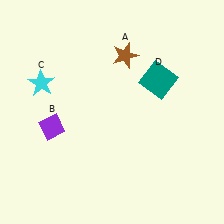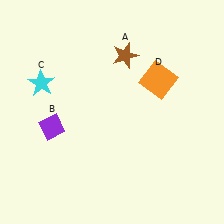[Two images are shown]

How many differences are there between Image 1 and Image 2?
There is 1 difference between the two images.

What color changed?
The square (D) changed from teal in Image 1 to orange in Image 2.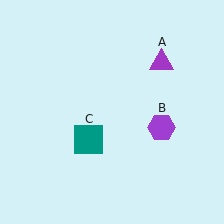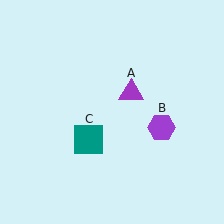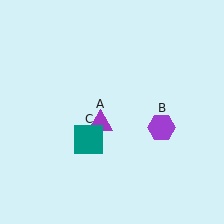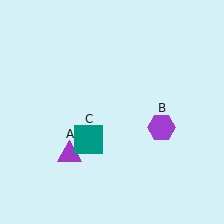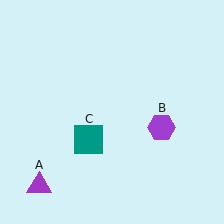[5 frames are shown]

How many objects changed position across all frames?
1 object changed position: purple triangle (object A).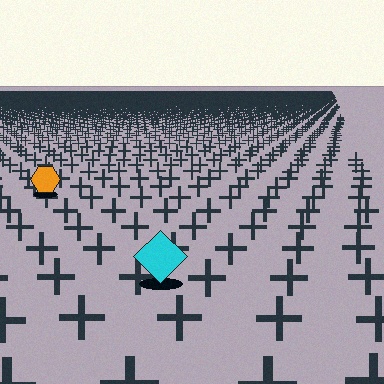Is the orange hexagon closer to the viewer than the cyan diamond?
No. The cyan diamond is closer — you can tell from the texture gradient: the ground texture is coarser near it.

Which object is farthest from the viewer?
The orange hexagon is farthest from the viewer. It appears smaller and the ground texture around it is denser.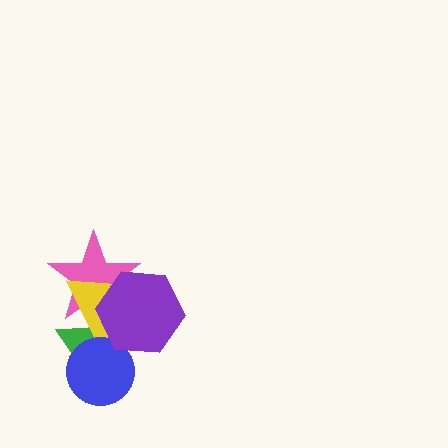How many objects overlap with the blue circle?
2 objects overlap with the blue circle.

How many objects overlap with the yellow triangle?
4 objects overlap with the yellow triangle.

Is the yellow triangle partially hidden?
Yes, it is partially covered by another shape.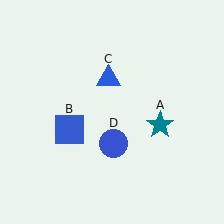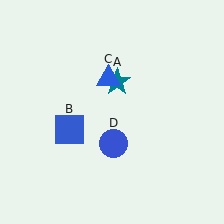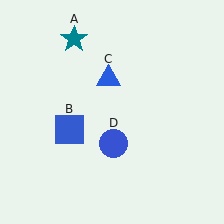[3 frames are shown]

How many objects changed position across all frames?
1 object changed position: teal star (object A).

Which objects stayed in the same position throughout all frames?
Blue square (object B) and blue triangle (object C) and blue circle (object D) remained stationary.